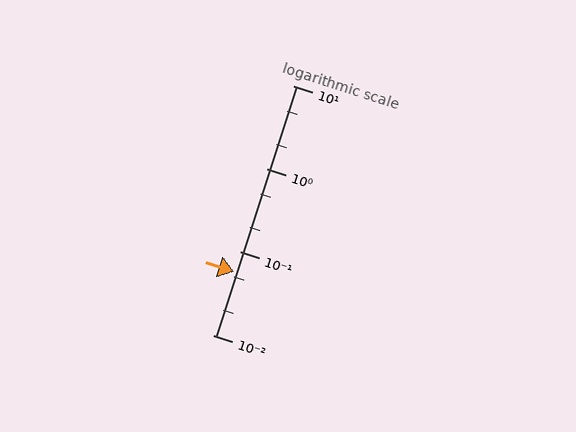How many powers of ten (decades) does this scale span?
The scale spans 3 decades, from 0.01 to 10.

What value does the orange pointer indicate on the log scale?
The pointer indicates approximately 0.057.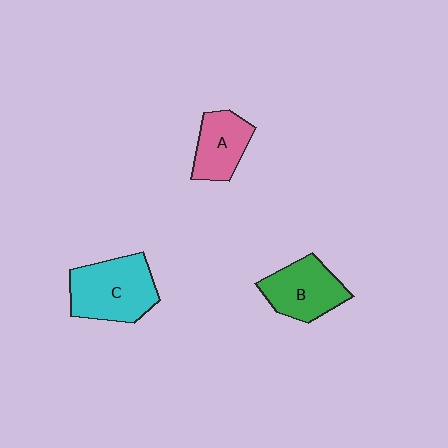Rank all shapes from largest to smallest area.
From largest to smallest: C (cyan), B (green), A (pink).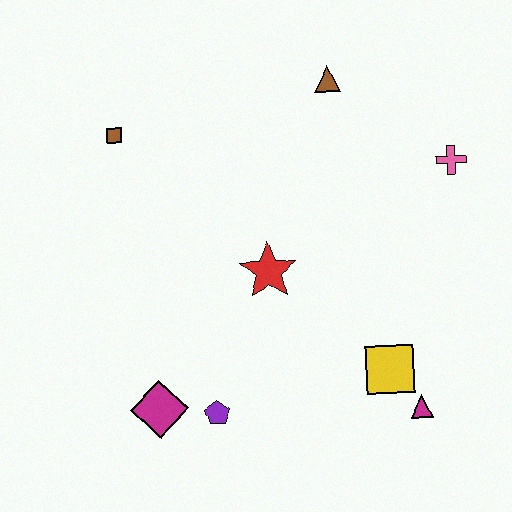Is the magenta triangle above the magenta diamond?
No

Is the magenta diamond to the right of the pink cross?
No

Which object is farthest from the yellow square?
The brown square is farthest from the yellow square.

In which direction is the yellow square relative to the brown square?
The yellow square is to the right of the brown square.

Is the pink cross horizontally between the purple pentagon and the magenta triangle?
No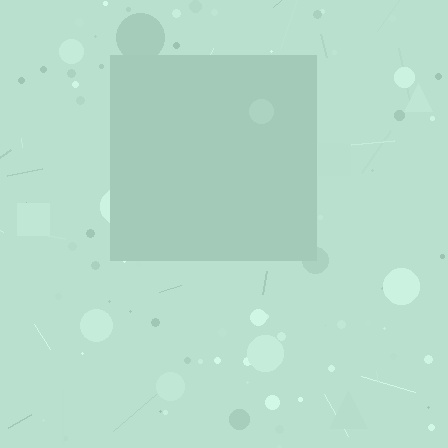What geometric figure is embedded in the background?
A square is embedded in the background.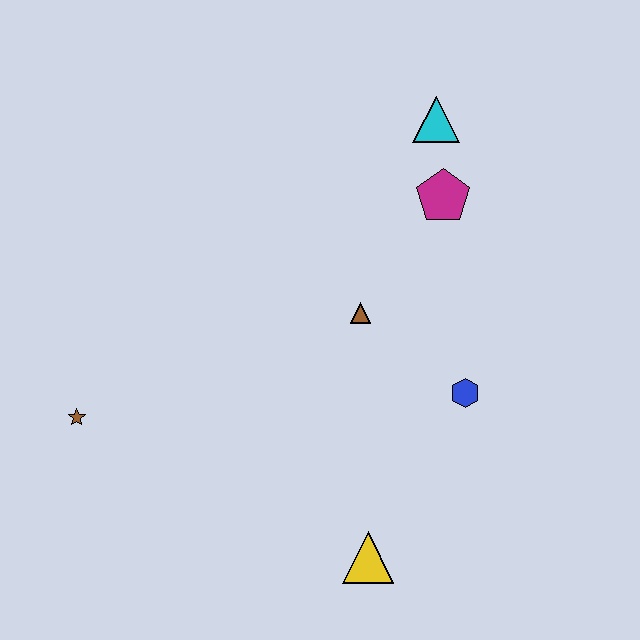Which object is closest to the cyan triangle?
The magenta pentagon is closest to the cyan triangle.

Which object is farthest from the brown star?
The cyan triangle is farthest from the brown star.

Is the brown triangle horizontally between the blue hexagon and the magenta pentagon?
No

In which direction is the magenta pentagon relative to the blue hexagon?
The magenta pentagon is above the blue hexagon.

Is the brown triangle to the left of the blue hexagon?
Yes